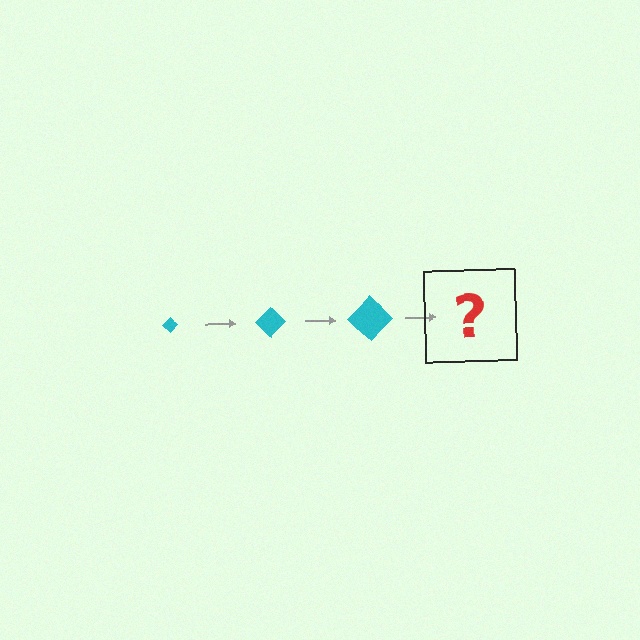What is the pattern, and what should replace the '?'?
The pattern is that the diamond gets progressively larger each step. The '?' should be a cyan diamond, larger than the previous one.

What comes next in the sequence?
The next element should be a cyan diamond, larger than the previous one.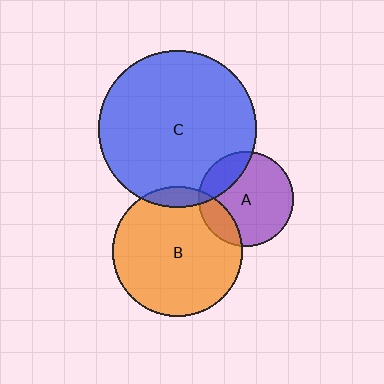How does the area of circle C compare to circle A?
Approximately 2.7 times.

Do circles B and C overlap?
Yes.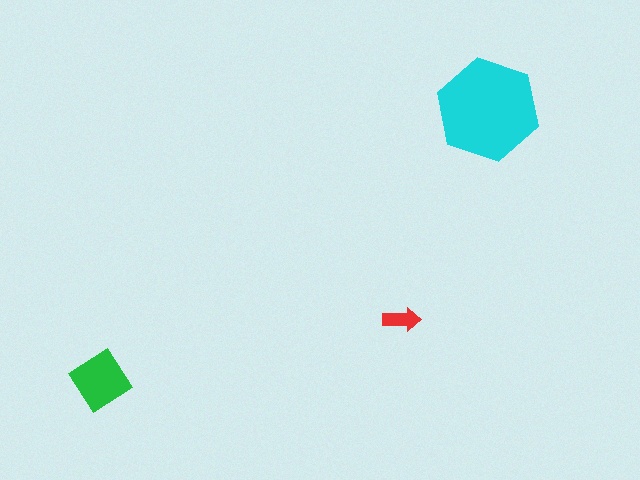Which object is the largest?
The cyan hexagon.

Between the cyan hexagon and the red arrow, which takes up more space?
The cyan hexagon.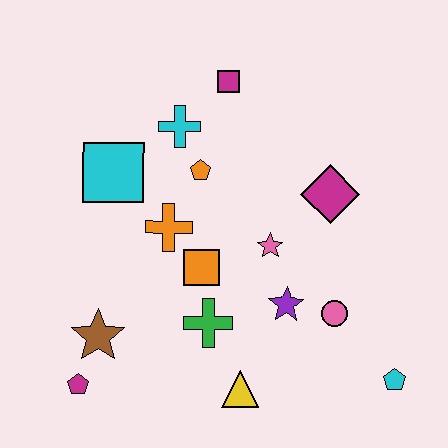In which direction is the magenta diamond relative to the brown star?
The magenta diamond is to the right of the brown star.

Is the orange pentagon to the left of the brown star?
No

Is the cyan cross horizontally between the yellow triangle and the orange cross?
Yes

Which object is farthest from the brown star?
The cyan pentagon is farthest from the brown star.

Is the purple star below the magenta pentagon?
No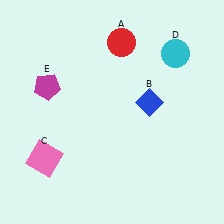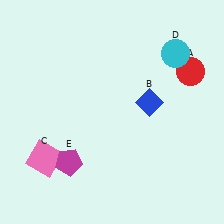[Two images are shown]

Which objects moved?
The objects that moved are: the red circle (A), the magenta pentagon (E).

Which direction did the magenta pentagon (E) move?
The magenta pentagon (E) moved down.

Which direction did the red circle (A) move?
The red circle (A) moved right.